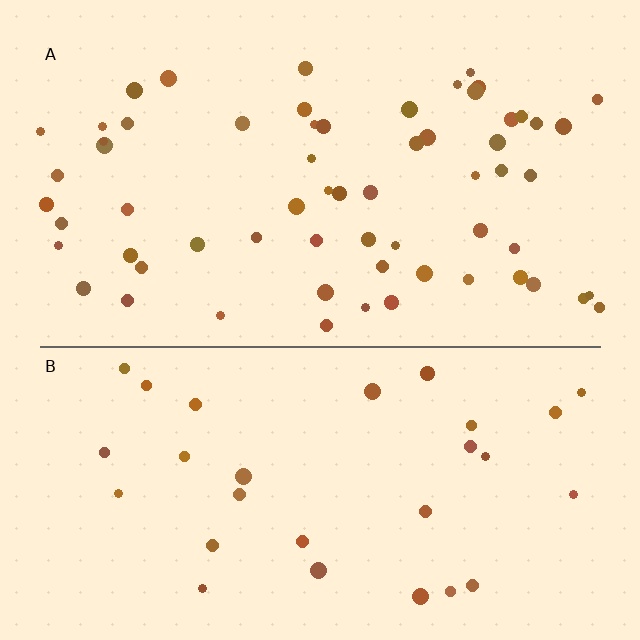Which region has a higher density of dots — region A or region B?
A (the top).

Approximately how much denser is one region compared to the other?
Approximately 2.1× — region A over region B.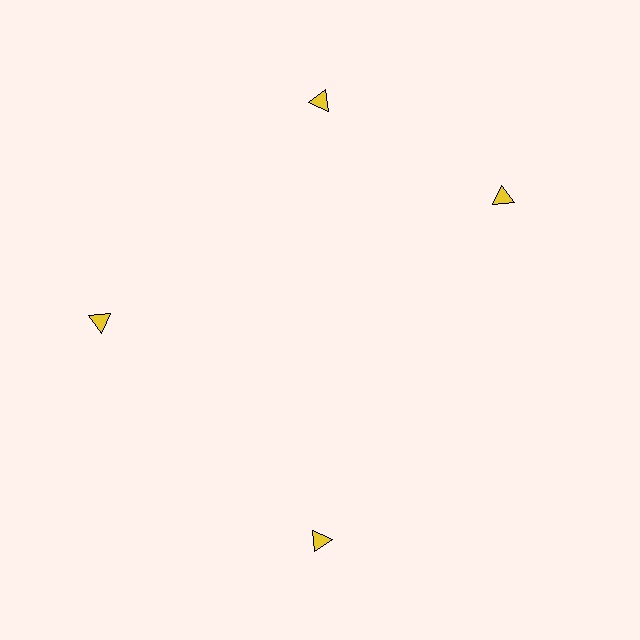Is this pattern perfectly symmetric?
No. The 4 yellow triangles are arranged in a ring, but one element near the 3 o'clock position is rotated out of alignment along the ring, breaking the 4-fold rotational symmetry.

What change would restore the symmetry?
The symmetry would be restored by rotating it back into even spacing with its neighbors so that all 4 triangles sit at equal angles and equal distance from the center.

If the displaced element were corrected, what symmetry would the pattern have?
It would have 4-fold rotational symmetry — the pattern would map onto itself every 90 degrees.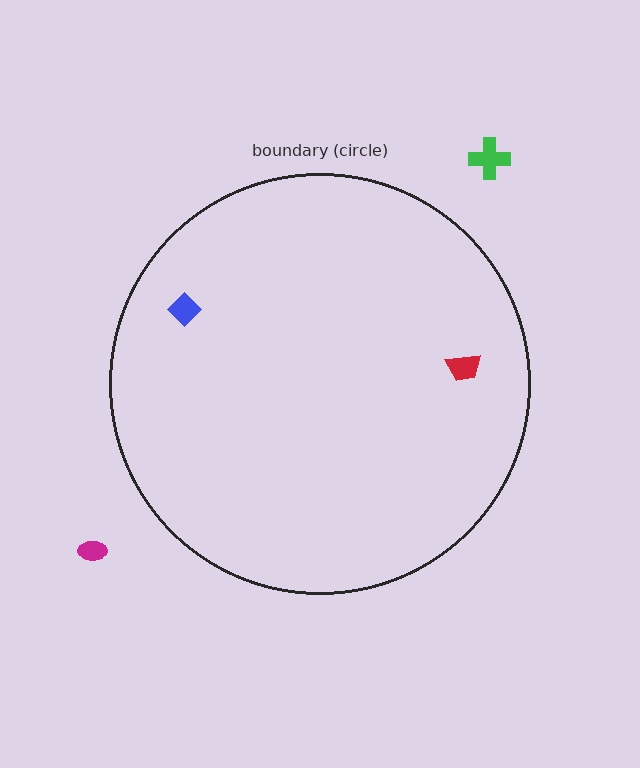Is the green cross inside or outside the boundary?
Outside.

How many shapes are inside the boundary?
2 inside, 2 outside.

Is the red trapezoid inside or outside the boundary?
Inside.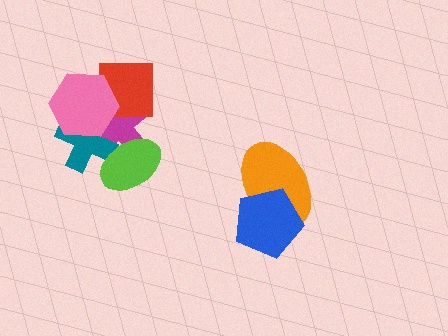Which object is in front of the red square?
The pink hexagon is in front of the red square.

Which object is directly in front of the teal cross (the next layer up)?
The lime ellipse is directly in front of the teal cross.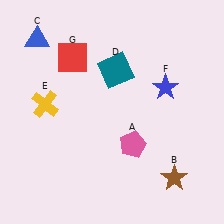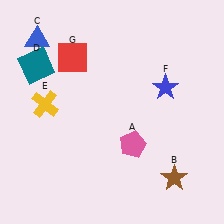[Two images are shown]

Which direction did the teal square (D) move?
The teal square (D) moved left.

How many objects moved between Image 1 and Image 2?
1 object moved between the two images.